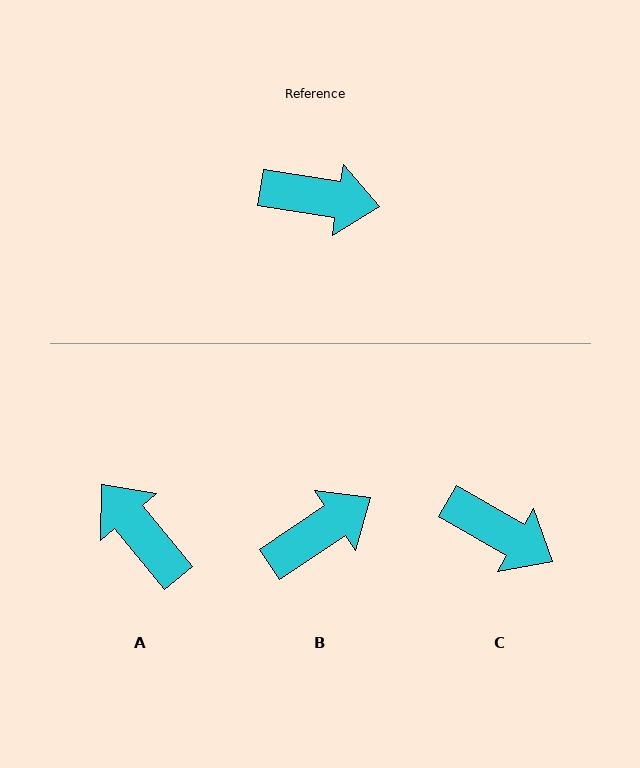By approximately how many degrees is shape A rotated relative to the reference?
Approximately 139 degrees counter-clockwise.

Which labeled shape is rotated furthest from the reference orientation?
A, about 139 degrees away.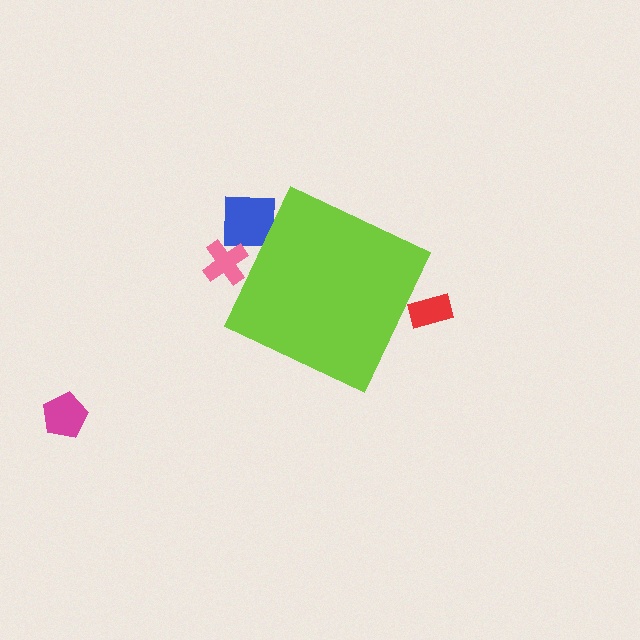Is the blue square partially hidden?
Yes, the blue square is partially hidden behind the lime diamond.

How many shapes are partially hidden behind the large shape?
3 shapes are partially hidden.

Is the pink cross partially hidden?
Yes, the pink cross is partially hidden behind the lime diamond.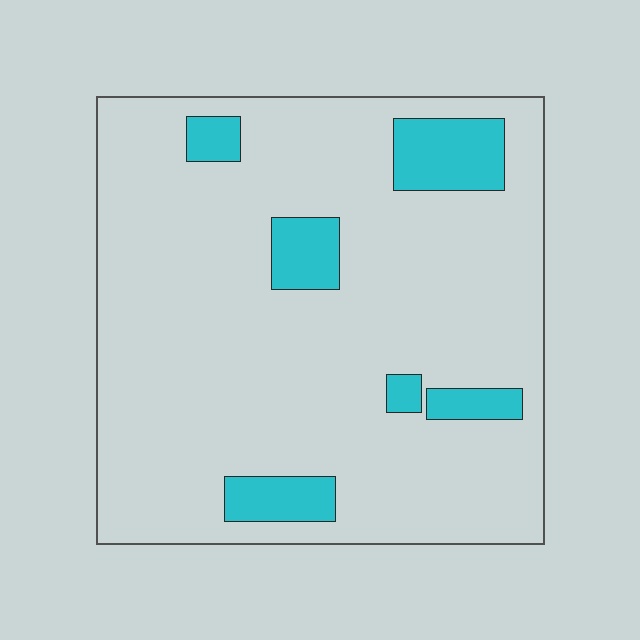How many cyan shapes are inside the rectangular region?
6.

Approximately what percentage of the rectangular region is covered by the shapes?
Approximately 15%.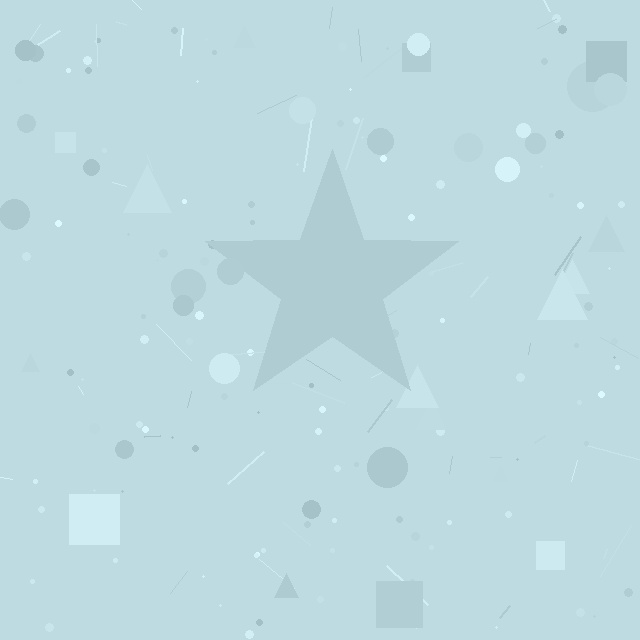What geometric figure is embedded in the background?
A star is embedded in the background.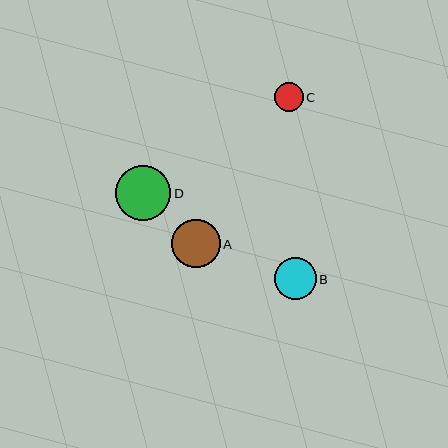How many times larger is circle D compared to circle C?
Circle D is approximately 1.9 times the size of circle C.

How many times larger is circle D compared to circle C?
Circle D is approximately 1.9 times the size of circle C.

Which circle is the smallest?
Circle C is the smallest with a size of approximately 29 pixels.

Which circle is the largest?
Circle D is the largest with a size of approximately 55 pixels.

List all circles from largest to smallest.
From largest to smallest: D, A, B, C.